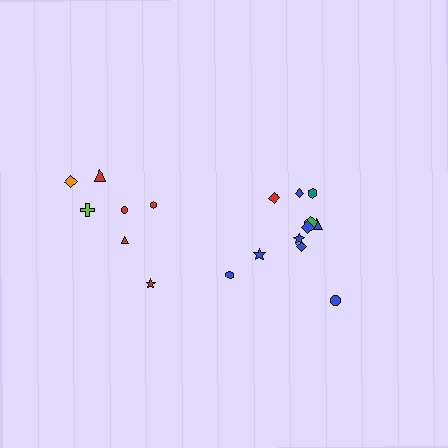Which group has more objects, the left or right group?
The right group.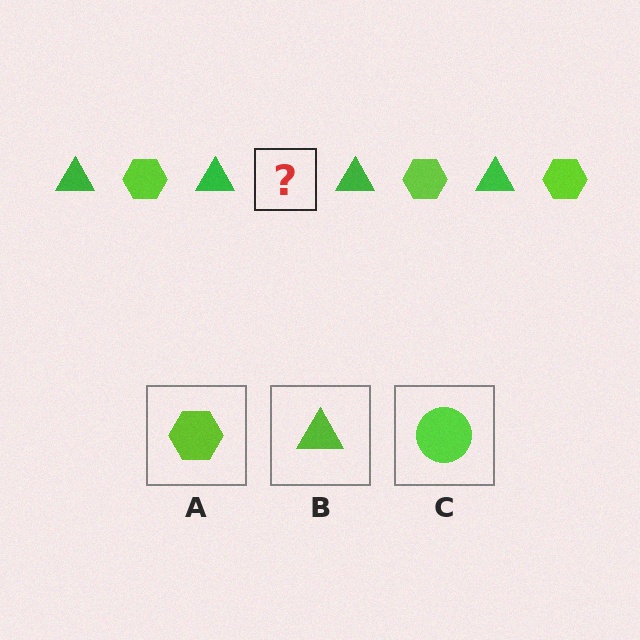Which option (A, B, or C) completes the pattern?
A.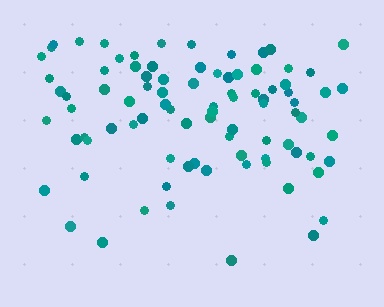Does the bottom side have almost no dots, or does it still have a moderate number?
Still a moderate number, just noticeably fewer than the top.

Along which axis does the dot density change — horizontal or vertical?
Vertical.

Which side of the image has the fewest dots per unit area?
The bottom.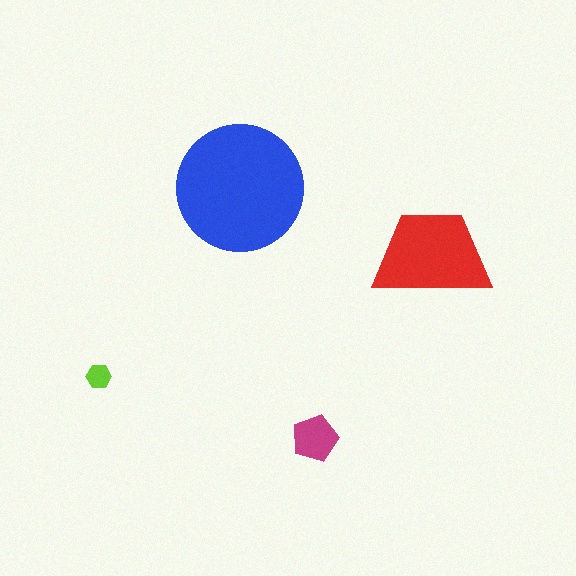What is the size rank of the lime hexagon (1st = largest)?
4th.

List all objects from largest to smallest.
The blue circle, the red trapezoid, the magenta pentagon, the lime hexagon.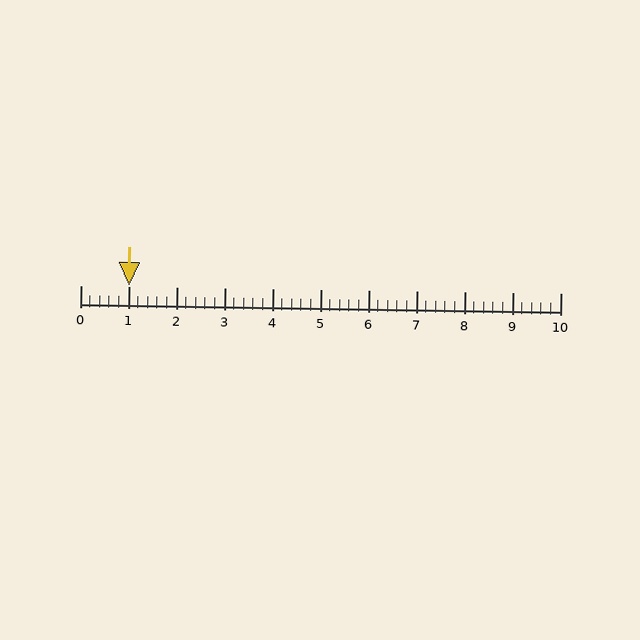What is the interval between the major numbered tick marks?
The major tick marks are spaced 1 units apart.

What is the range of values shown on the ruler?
The ruler shows values from 0 to 10.